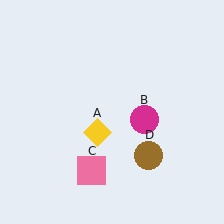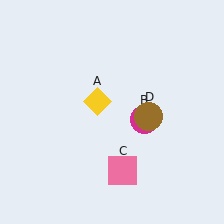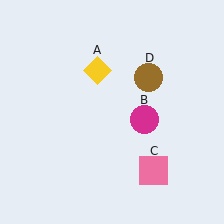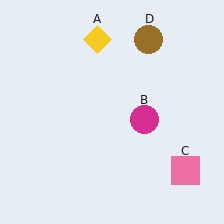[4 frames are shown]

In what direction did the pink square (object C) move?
The pink square (object C) moved right.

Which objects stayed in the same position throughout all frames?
Magenta circle (object B) remained stationary.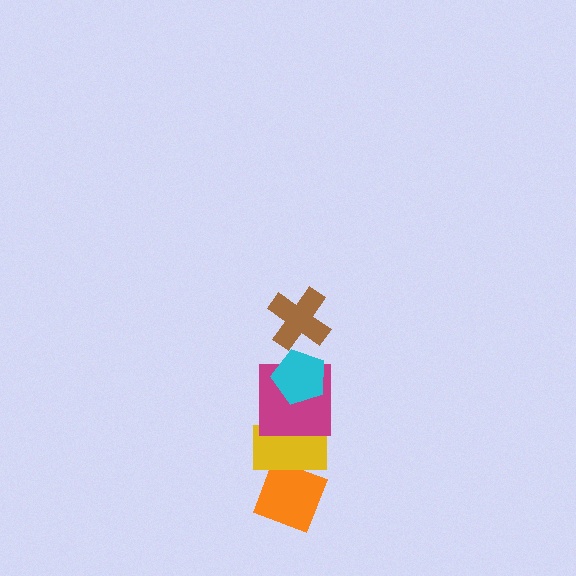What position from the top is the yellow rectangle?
The yellow rectangle is 4th from the top.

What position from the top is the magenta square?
The magenta square is 3rd from the top.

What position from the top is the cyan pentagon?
The cyan pentagon is 2nd from the top.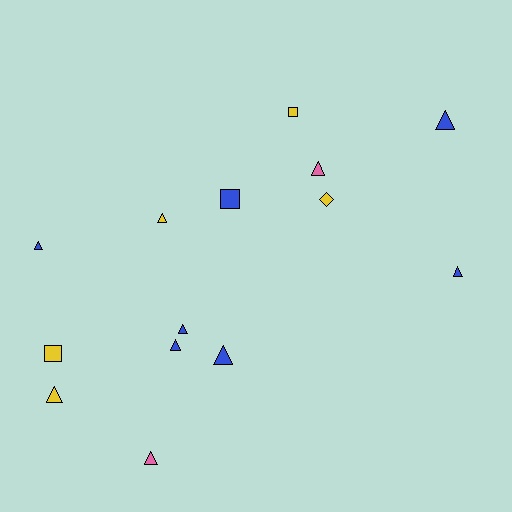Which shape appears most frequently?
Triangle, with 10 objects.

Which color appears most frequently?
Blue, with 7 objects.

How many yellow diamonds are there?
There is 1 yellow diamond.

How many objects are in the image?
There are 14 objects.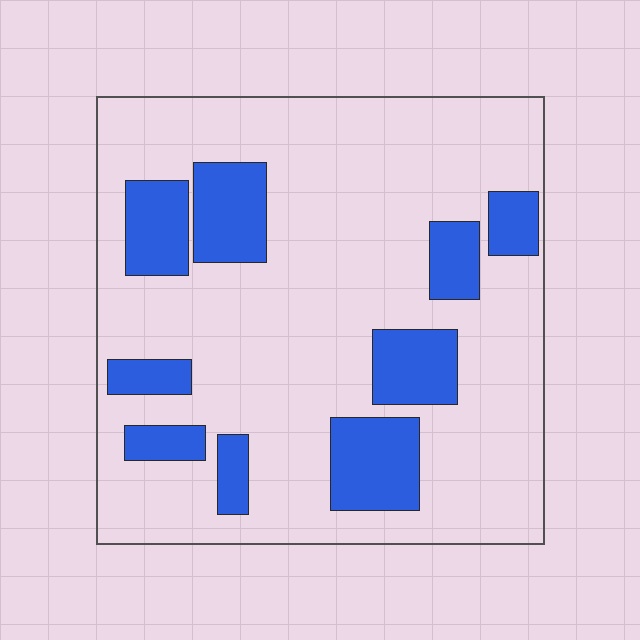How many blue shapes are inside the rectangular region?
9.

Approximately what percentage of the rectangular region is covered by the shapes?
Approximately 20%.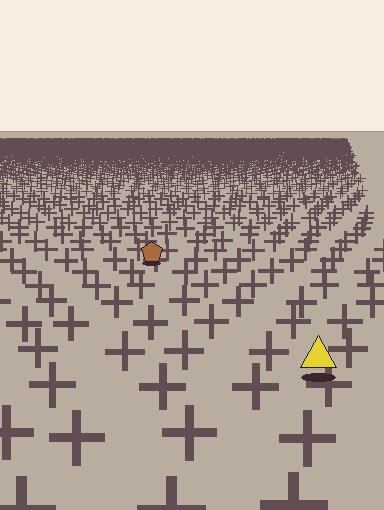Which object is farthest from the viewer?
The brown pentagon is farthest from the viewer. It appears smaller and the ground texture around it is denser.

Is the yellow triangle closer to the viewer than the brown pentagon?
Yes. The yellow triangle is closer — you can tell from the texture gradient: the ground texture is coarser near it.